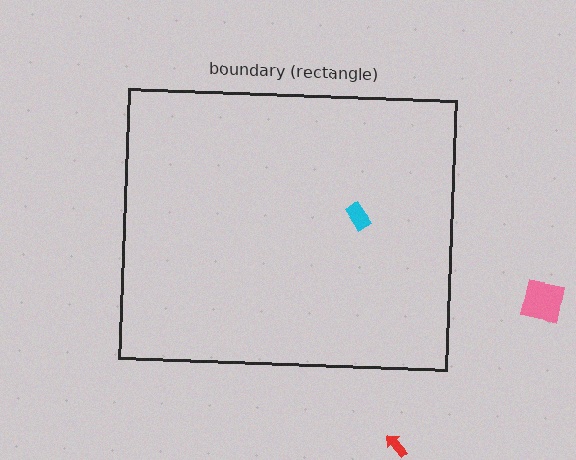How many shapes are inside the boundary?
1 inside, 2 outside.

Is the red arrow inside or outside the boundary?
Outside.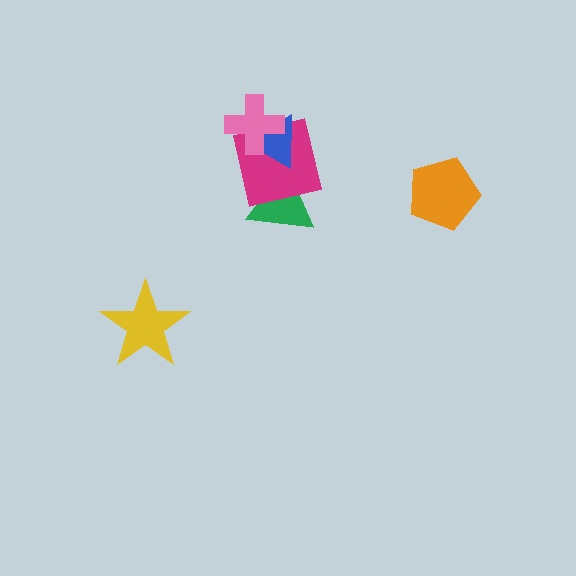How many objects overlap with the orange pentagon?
0 objects overlap with the orange pentagon.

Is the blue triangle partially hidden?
Yes, it is partially covered by another shape.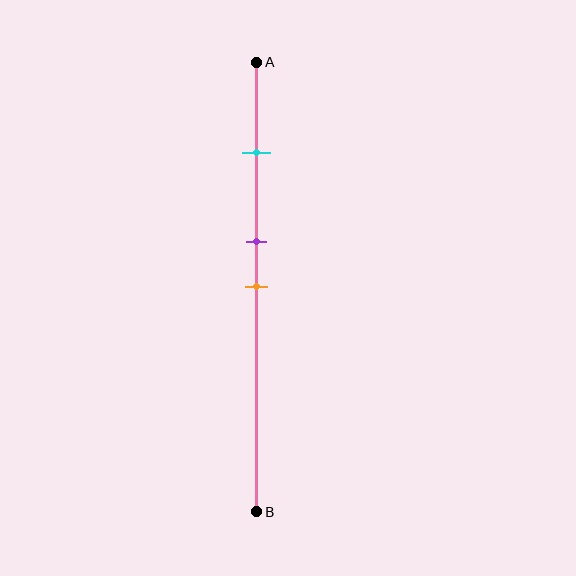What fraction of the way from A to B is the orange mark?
The orange mark is approximately 50% (0.5) of the way from A to B.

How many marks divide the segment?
There are 3 marks dividing the segment.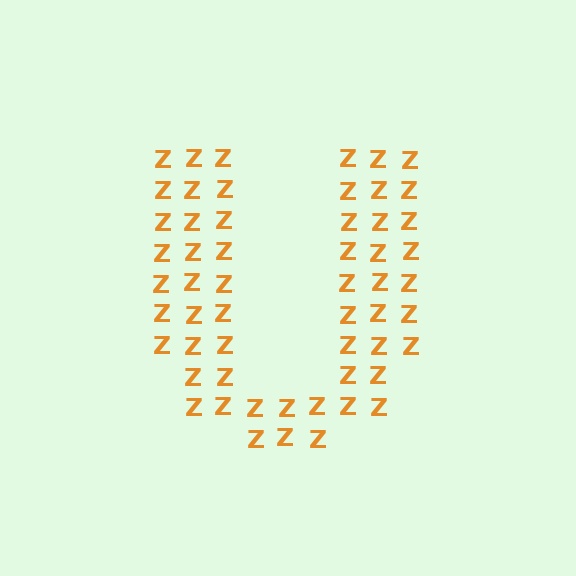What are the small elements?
The small elements are letter Z's.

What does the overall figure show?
The overall figure shows the letter U.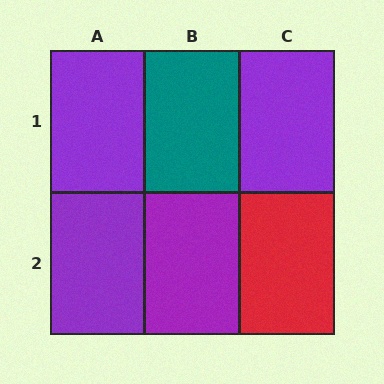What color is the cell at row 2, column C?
Red.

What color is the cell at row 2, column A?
Purple.